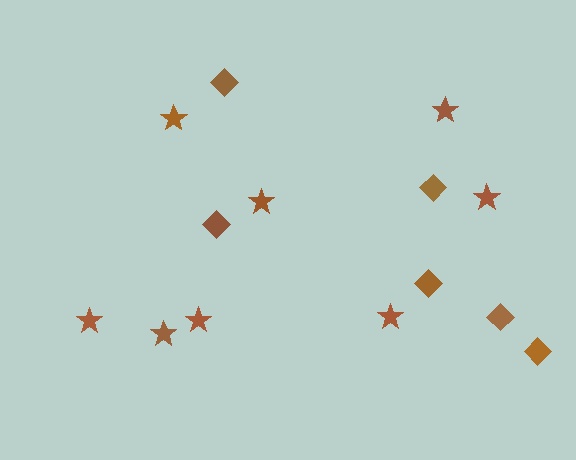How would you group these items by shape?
There are 2 groups: one group of stars (8) and one group of diamonds (6).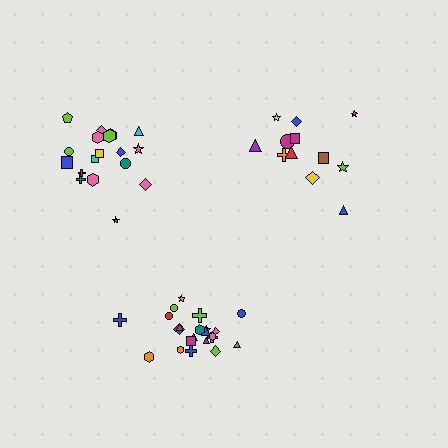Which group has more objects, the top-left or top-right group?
The top-left group.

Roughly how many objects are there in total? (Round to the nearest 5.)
Roughly 50 objects in total.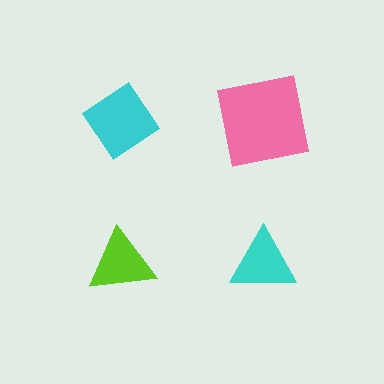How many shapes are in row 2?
2 shapes.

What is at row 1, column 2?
A pink square.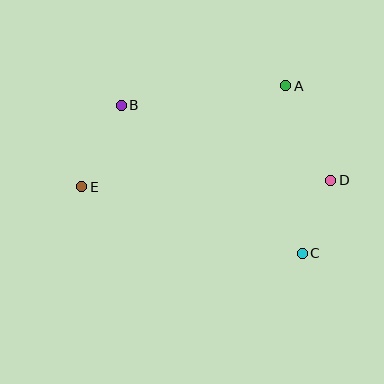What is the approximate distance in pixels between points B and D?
The distance between B and D is approximately 222 pixels.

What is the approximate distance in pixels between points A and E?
The distance between A and E is approximately 228 pixels.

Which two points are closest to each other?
Points C and D are closest to each other.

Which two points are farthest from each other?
Points D and E are farthest from each other.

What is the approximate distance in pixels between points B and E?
The distance between B and E is approximately 91 pixels.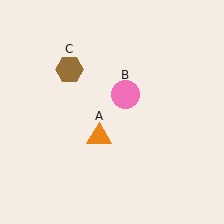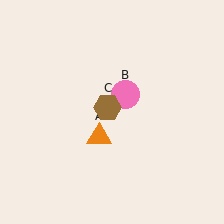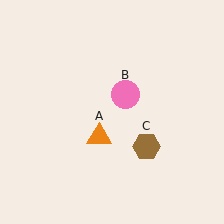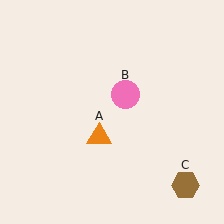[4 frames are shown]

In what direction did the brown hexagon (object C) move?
The brown hexagon (object C) moved down and to the right.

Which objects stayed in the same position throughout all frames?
Orange triangle (object A) and pink circle (object B) remained stationary.